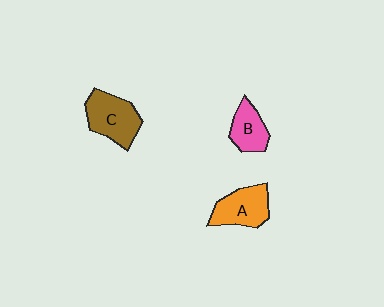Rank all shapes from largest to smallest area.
From largest to smallest: C (brown), A (orange), B (pink).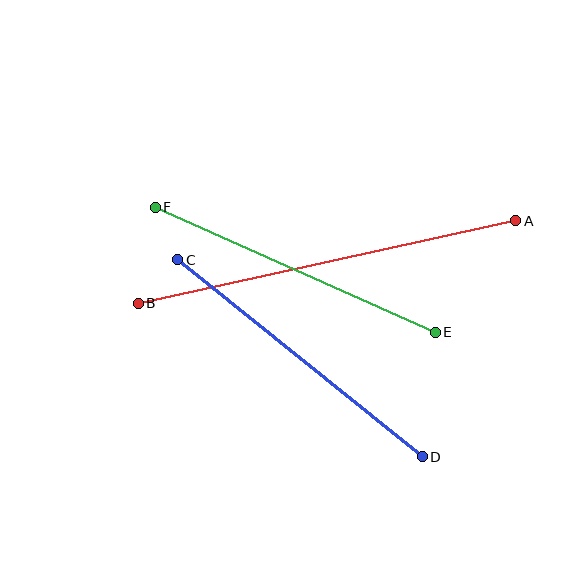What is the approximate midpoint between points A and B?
The midpoint is at approximately (327, 262) pixels.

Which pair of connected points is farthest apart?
Points A and B are farthest apart.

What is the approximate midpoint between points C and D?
The midpoint is at approximately (300, 358) pixels.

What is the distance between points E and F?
The distance is approximately 307 pixels.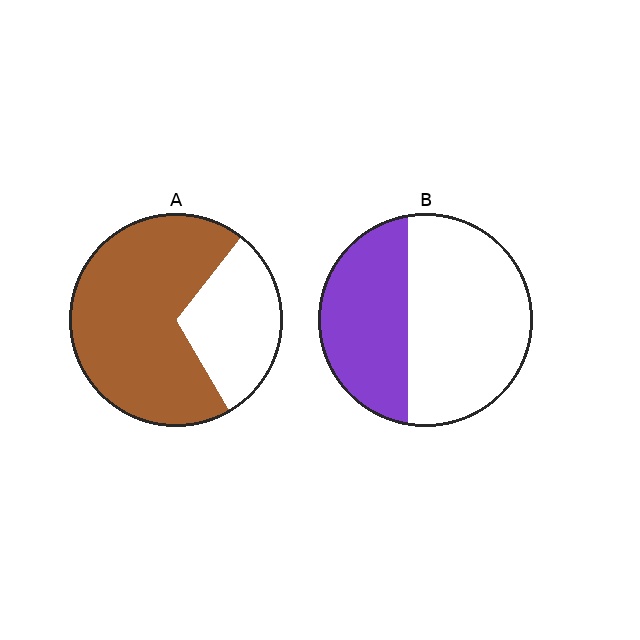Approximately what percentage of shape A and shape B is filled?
A is approximately 70% and B is approximately 40%.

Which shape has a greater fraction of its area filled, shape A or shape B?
Shape A.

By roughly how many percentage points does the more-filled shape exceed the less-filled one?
By roughly 30 percentage points (A over B).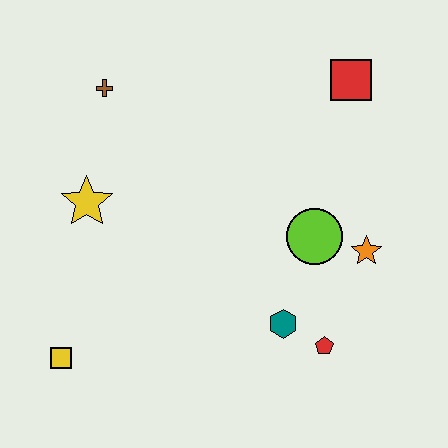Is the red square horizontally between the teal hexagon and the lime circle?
No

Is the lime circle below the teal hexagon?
No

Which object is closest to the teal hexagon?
The red pentagon is closest to the teal hexagon.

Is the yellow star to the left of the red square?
Yes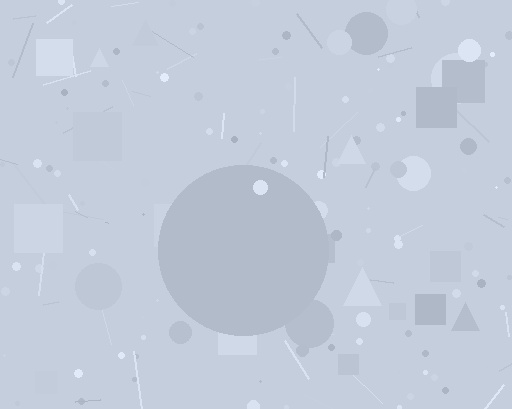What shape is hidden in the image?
A circle is hidden in the image.